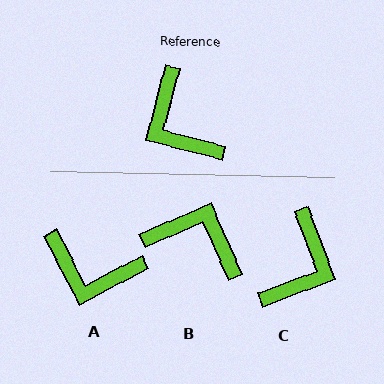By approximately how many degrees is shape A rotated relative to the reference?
Approximately 42 degrees counter-clockwise.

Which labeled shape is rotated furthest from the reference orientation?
B, about 142 degrees away.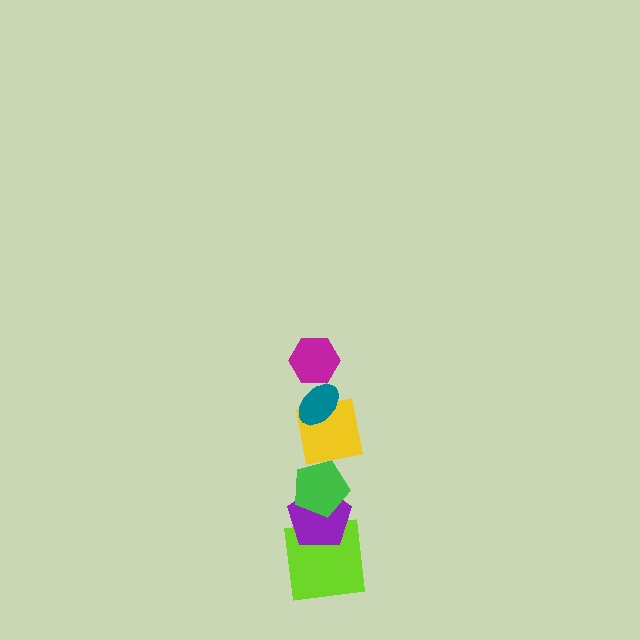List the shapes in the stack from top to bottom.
From top to bottom: the magenta hexagon, the teal ellipse, the yellow square, the green pentagon, the purple pentagon, the lime square.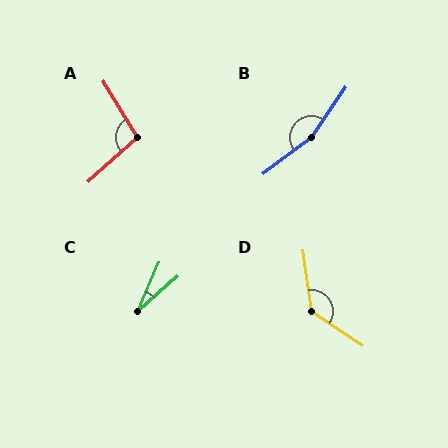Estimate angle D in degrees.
Approximately 131 degrees.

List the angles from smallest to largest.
C (26°), A (101°), D (131°), B (162°).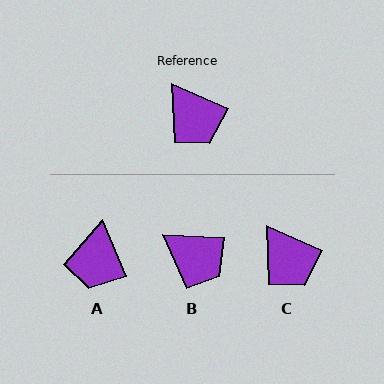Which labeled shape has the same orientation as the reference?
C.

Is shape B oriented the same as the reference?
No, it is off by about 21 degrees.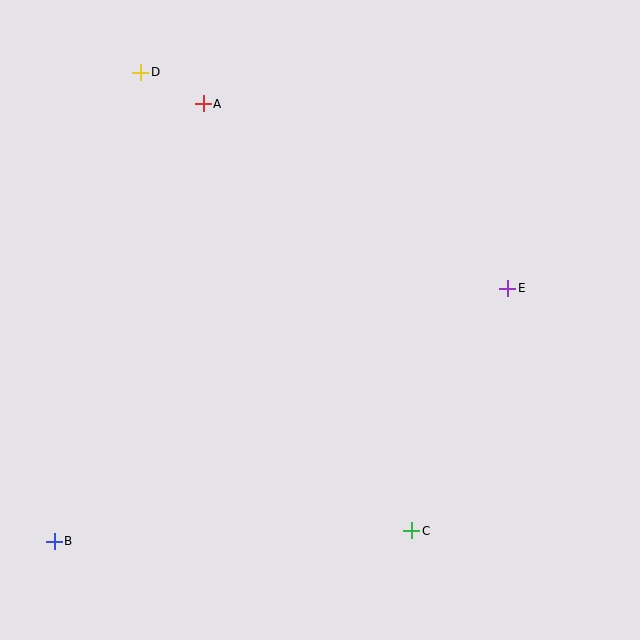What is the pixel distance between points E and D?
The distance between E and D is 426 pixels.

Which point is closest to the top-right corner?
Point E is closest to the top-right corner.